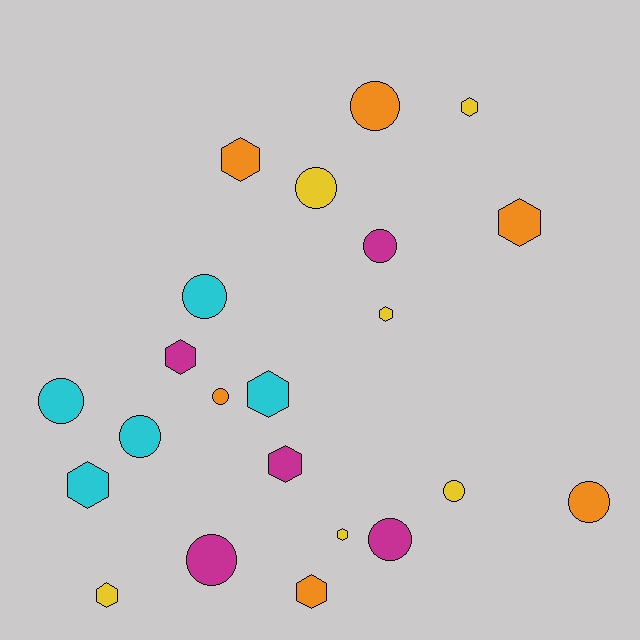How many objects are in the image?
There are 22 objects.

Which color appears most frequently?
Yellow, with 6 objects.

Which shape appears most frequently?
Hexagon, with 11 objects.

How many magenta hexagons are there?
There are 2 magenta hexagons.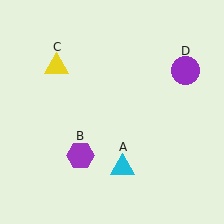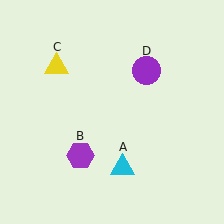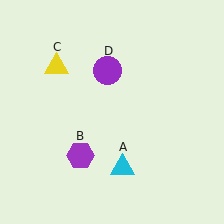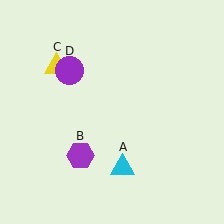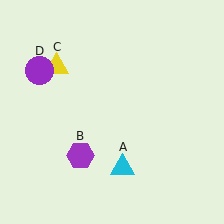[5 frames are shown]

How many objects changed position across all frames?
1 object changed position: purple circle (object D).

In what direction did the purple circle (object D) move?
The purple circle (object D) moved left.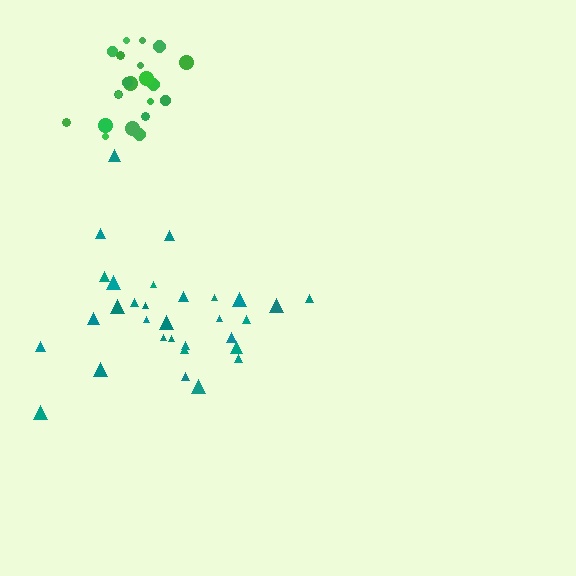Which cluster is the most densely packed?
Green.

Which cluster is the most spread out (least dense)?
Teal.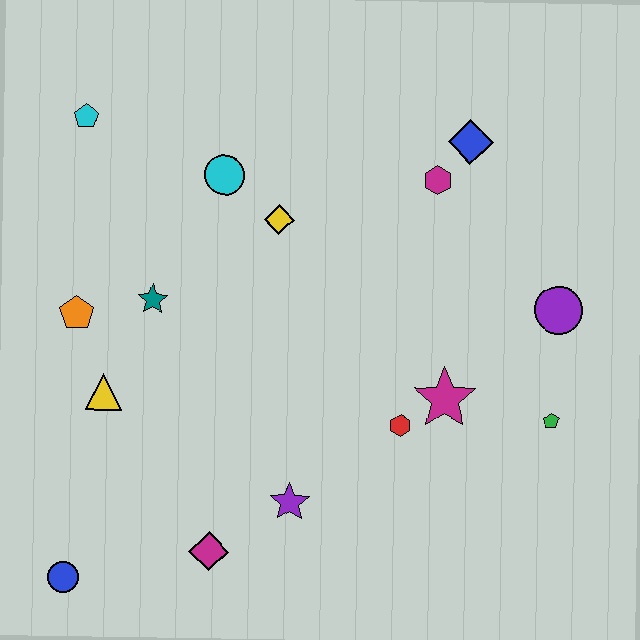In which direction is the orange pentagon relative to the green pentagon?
The orange pentagon is to the left of the green pentagon.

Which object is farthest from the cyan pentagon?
The green pentagon is farthest from the cyan pentagon.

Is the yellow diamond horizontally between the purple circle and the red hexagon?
No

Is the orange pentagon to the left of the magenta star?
Yes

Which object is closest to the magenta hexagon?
The blue diamond is closest to the magenta hexagon.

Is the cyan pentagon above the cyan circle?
Yes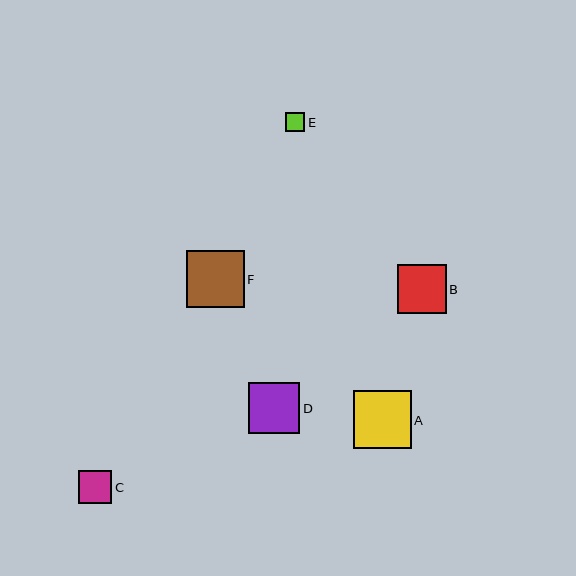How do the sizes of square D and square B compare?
Square D and square B are approximately the same size.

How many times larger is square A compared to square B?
Square A is approximately 1.2 times the size of square B.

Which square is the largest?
Square A is the largest with a size of approximately 58 pixels.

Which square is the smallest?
Square E is the smallest with a size of approximately 19 pixels.